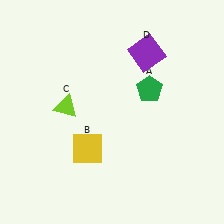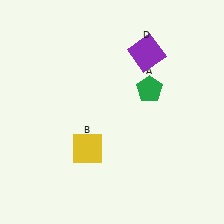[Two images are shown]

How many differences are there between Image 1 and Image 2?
There is 1 difference between the two images.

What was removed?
The lime triangle (C) was removed in Image 2.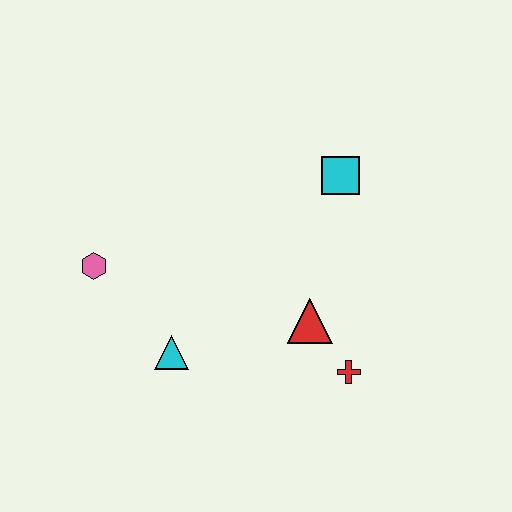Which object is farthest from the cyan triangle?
The cyan square is farthest from the cyan triangle.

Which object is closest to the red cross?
The red triangle is closest to the red cross.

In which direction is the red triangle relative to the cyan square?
The red triangle is below the cyan square.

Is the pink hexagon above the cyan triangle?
Yes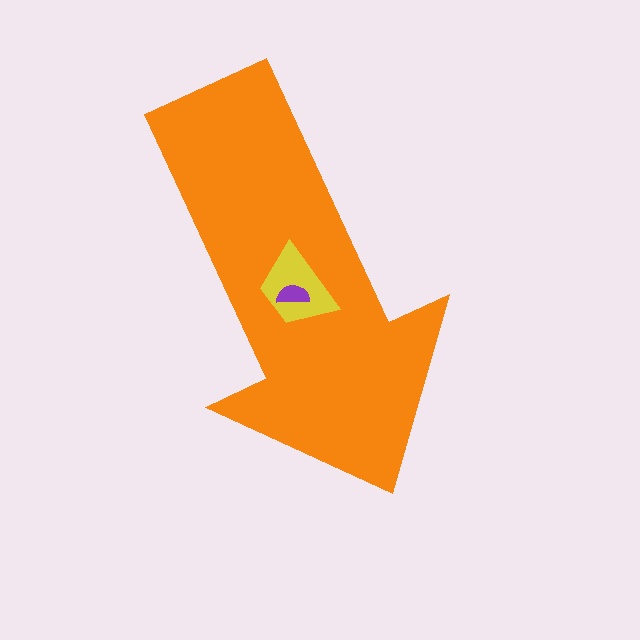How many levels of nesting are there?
3.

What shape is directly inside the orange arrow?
The yellow trapezoid.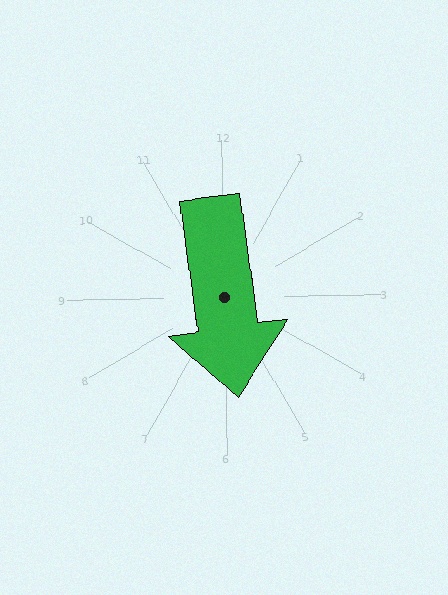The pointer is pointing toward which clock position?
Roughly 6 o'clock.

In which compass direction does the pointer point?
South.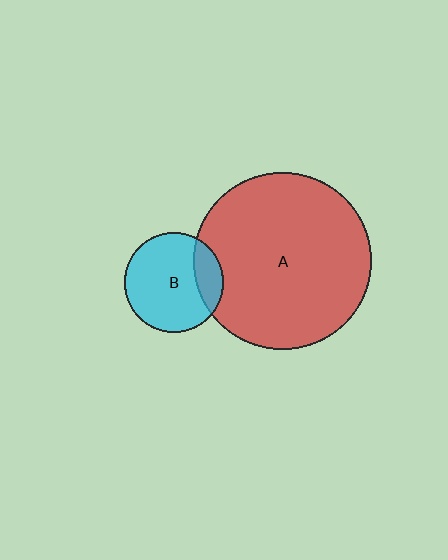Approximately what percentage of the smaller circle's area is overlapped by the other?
Approximately 20%.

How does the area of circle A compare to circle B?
Approximately 3.2 times.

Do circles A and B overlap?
Yes.